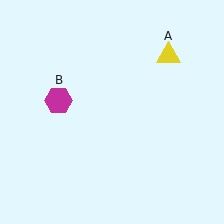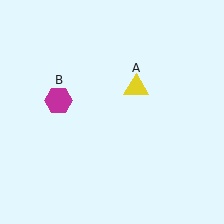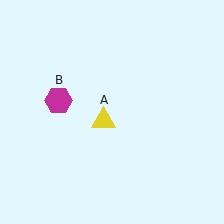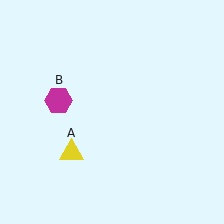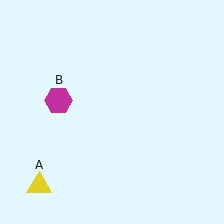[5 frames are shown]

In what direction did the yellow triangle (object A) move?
The yellow triangle (object A) moved down and to the left.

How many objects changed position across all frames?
1 object changed position: yellow triangle (object A).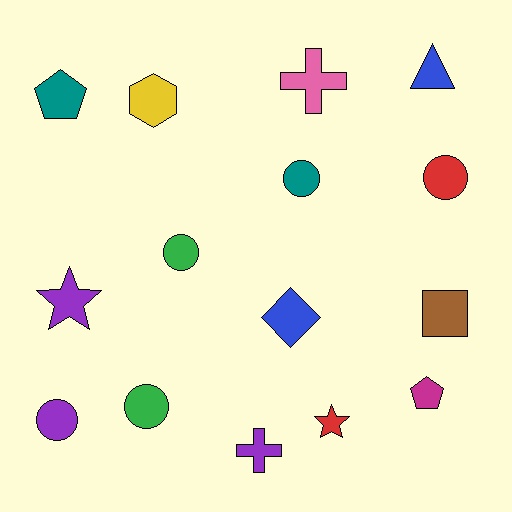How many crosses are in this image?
There are 2 crosses.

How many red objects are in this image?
There are 2 red objects.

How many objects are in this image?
There are 15 objects.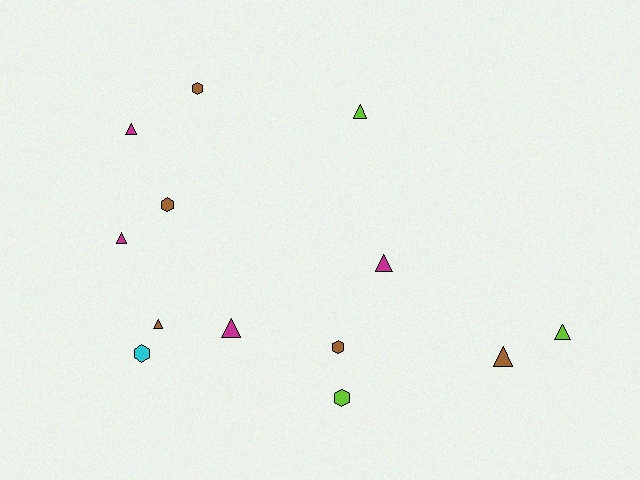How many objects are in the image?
There are 13 objects.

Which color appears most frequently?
Brown, with 5 objects.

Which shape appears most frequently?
Triangle, with 8 objects.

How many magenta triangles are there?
There are 4 magenta triangles.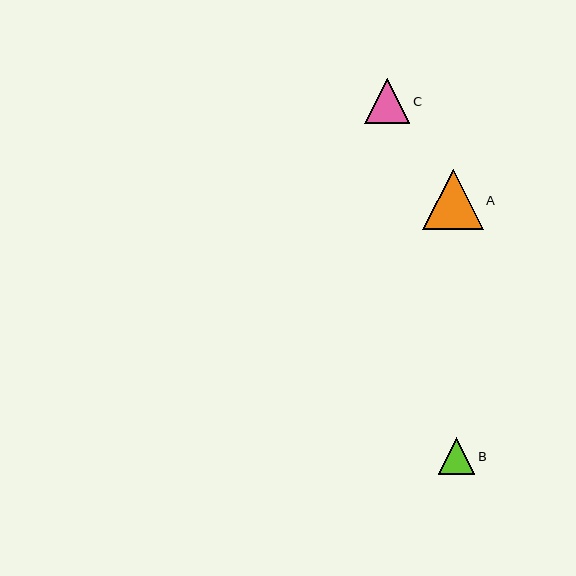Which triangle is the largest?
Triangle A is the largest with a size of approximately 60 pixels.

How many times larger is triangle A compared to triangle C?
Triangle A is approximately 1.3 times the size of triangle C.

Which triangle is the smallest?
Triangle B is the smallest with a size of approximately 36 pixels.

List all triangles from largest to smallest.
From largest to smallest: A, C, B.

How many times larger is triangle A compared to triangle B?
Triangle A is approximately 1.7 times the size of triangle B.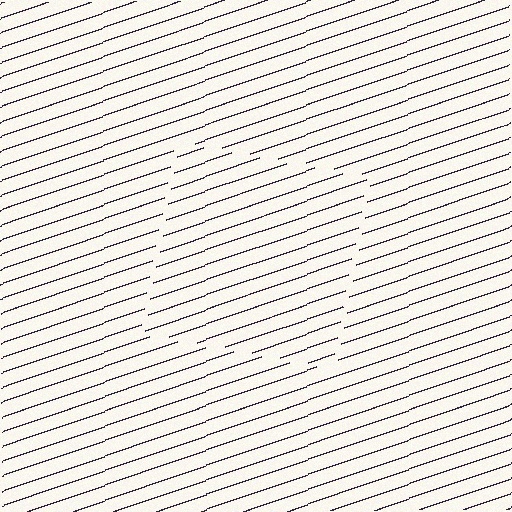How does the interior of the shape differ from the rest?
The interior of the shape contains the same grating, shifted by half a period — the contour is defined by the phase discontinuity where line-ends from the inner and outer gratings abut.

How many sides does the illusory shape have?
4 sides — the line-ends trace a square.